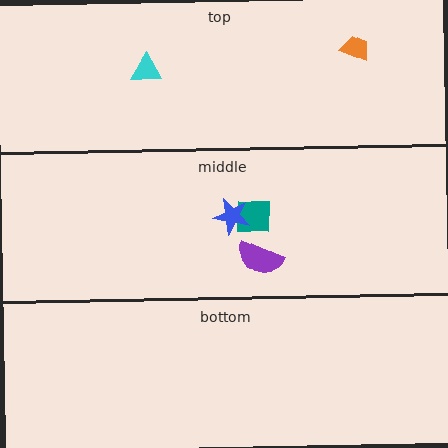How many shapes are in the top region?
2.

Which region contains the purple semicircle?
The middle region.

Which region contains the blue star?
The middle region.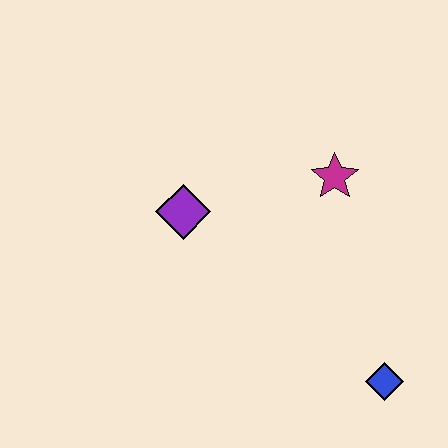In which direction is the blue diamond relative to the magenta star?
The blue diamond is below the magenta star.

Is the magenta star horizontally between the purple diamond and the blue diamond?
Yes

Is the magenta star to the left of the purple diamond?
No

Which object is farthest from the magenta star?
The blue diamond is farthest from the magenta star.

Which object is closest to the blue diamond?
The magenta star is closest to the blue diamond.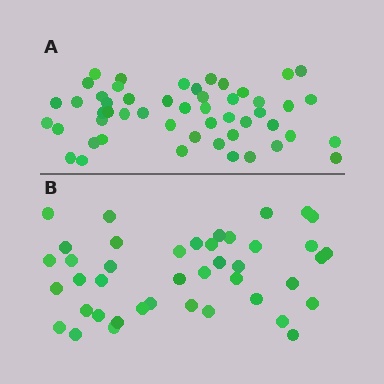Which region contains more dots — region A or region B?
Region A (the top region) has more dots.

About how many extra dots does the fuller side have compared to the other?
Region A has roughly 8 or so more dots than region B.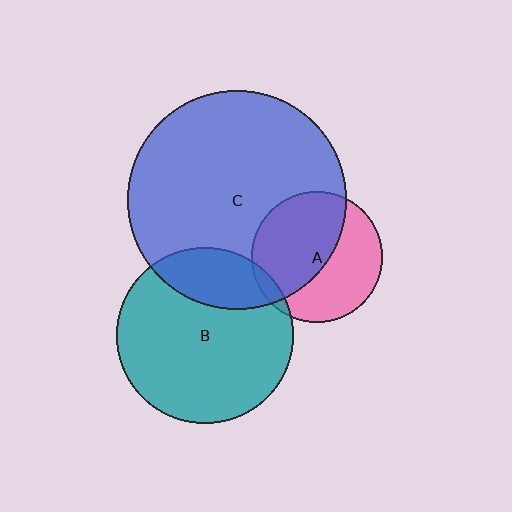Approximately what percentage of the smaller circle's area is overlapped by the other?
Approximately 25%.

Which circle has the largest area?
Circle C (blue).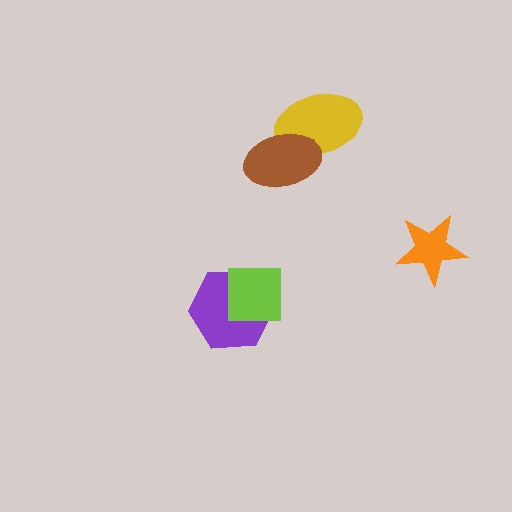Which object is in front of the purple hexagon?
The lime square is in front of the purple hexagon.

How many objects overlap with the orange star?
0 objects overlap with the orange star.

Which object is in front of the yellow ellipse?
The brown ellipse is in front of the yellow ellipse.